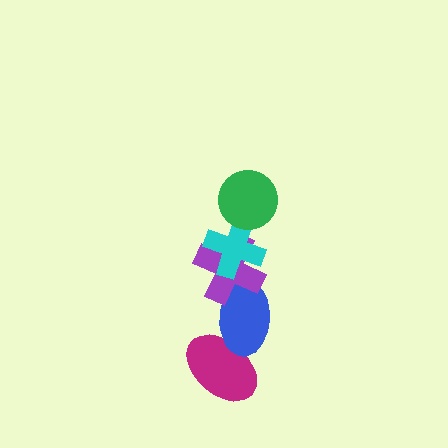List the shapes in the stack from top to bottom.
From top to bottom: the green circle, the cyan cross, the purple cross, the blue ellipse, the magenta ellipse.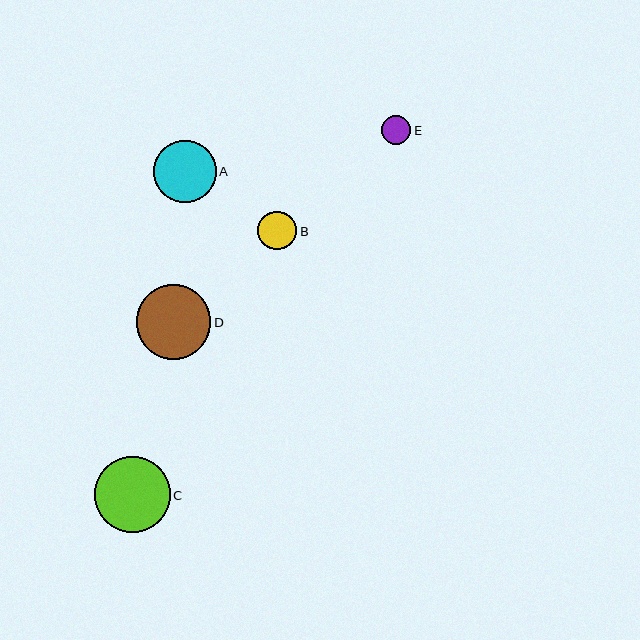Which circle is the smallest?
Circle E is the smallest with a size of approximately 29 pixels.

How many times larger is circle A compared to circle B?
Circle A is approximately 1.6 times the size of circle B.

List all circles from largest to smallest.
From largest to smallest: C, D, A, B, E.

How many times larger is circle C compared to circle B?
Circle C is approximately 2.0 times the size of circle B.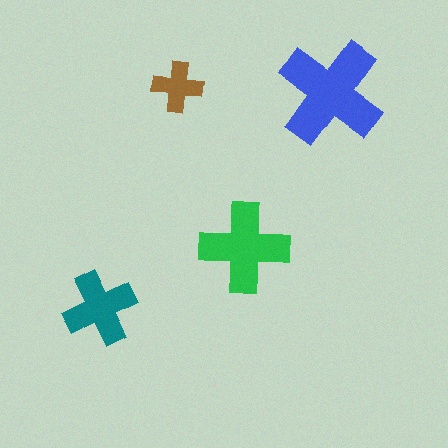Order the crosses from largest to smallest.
the blue one, the green one, the teal one, the brown one.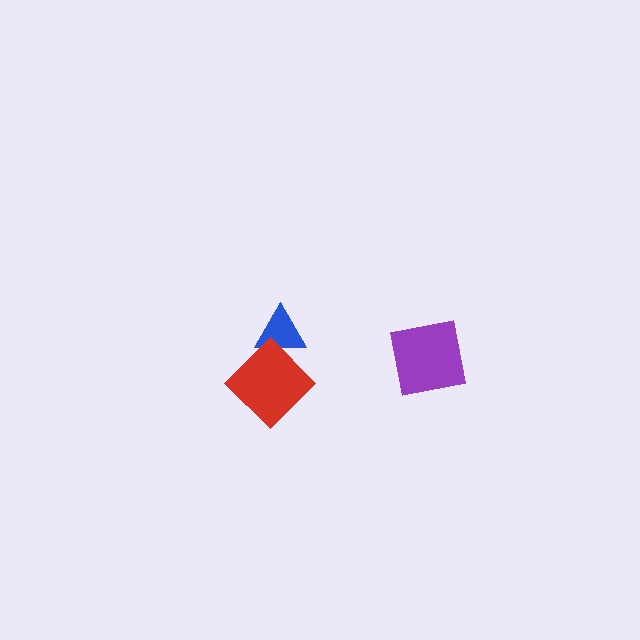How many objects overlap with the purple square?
0 objects overlap with the purple square.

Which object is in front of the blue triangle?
The red diamond is in front of the blue triangle.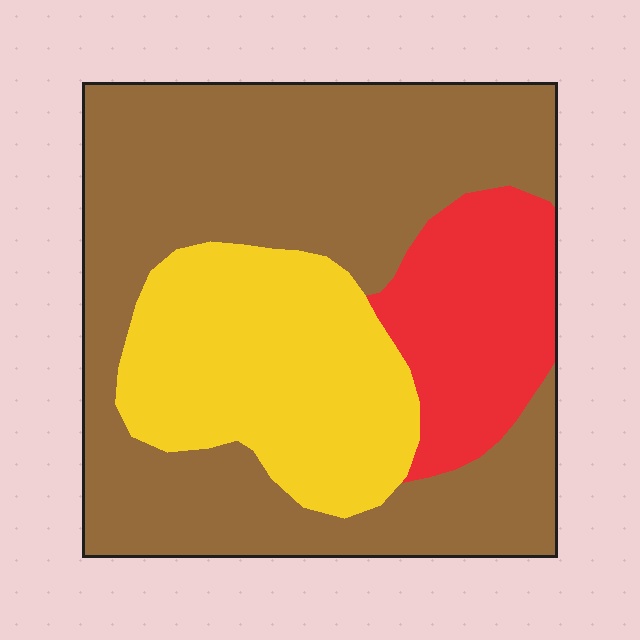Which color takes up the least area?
Red, at roughly 15%.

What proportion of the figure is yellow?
Yellow covers around 25% of the figure.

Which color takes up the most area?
Brown, at roughly 55%.